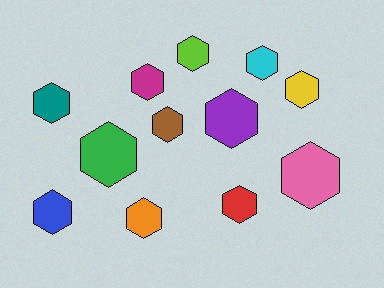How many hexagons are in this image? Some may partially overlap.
There are 12 hexagons.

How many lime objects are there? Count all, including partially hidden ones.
There is 1 lime object.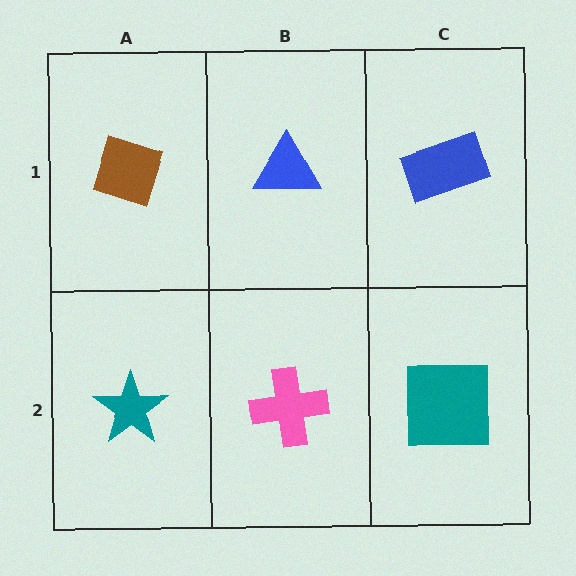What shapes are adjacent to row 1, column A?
A teal star (row 2, column A), a blue triangle (row 1, column B).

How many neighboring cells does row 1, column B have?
3.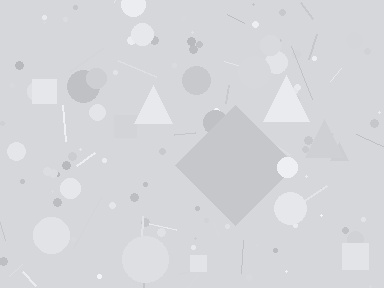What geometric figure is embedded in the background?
A diamond is embedded in the background.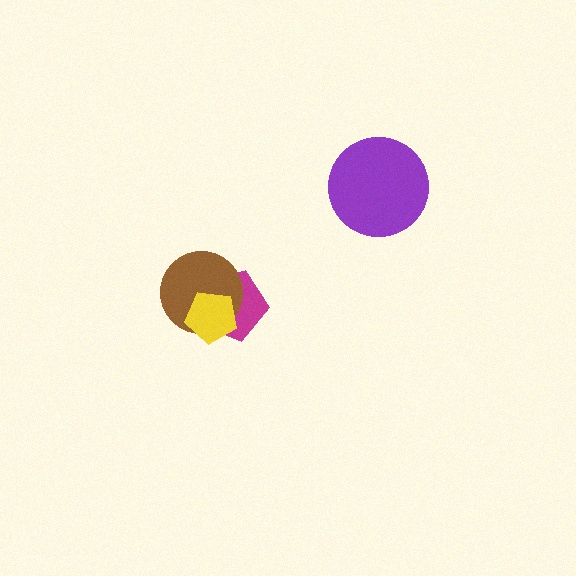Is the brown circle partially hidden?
Yes, it is partially covered by another shape.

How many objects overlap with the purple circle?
0 objects overlap with the purple circle.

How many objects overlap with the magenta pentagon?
2 objects overlap with the magenta pentagon.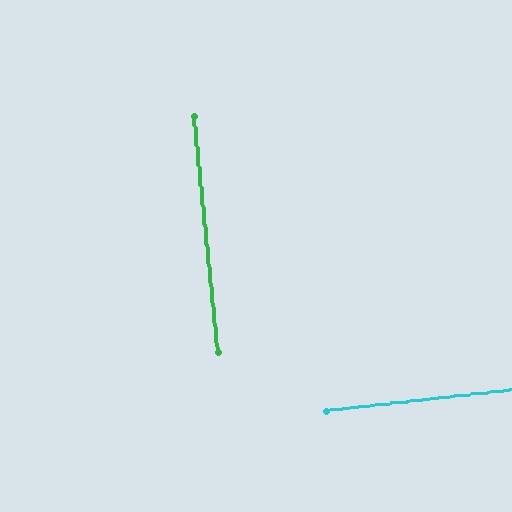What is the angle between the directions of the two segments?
Approximately 89 degrees.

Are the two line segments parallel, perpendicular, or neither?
Perpendicular — they meet at approximately 89°.